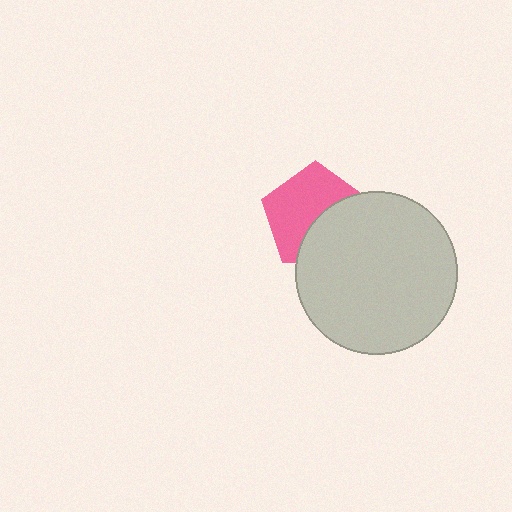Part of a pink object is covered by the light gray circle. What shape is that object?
It is a pentagon.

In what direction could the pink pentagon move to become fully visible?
The pink pentagon could move toward the upper-left. That would shift it out from behind the light gray circle entirely.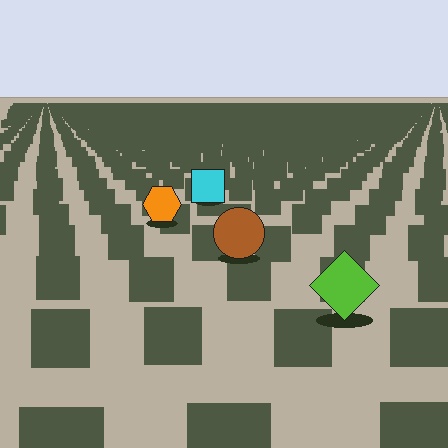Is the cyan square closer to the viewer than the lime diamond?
No. The lime diamond is closer — you can tell from the texture gradient: the ground texture is coarser near it.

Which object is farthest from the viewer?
The cyan square is farthest from the viewer. It appears smaller and the ground texture around it is denser.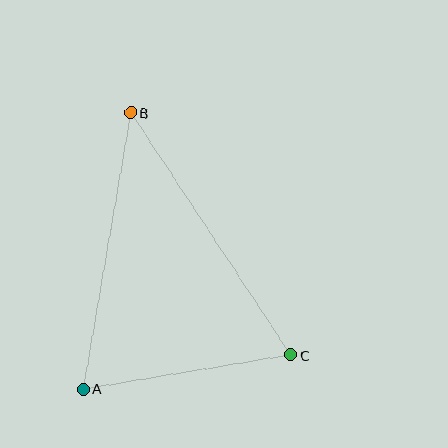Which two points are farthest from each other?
Points B and C are farthest from each other.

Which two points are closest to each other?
Points A and C are closest to each other.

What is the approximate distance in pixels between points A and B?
The distance between A and B is approximately 280 pixels.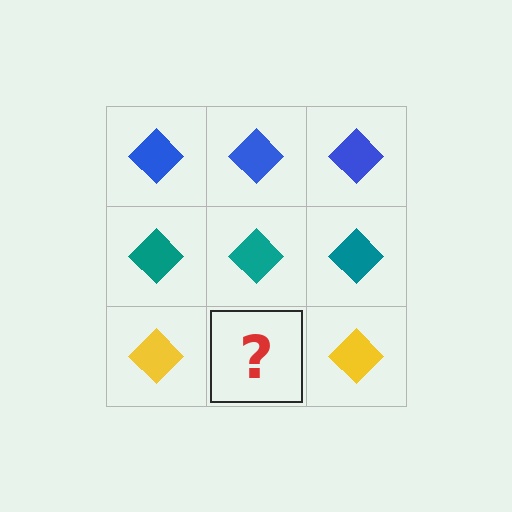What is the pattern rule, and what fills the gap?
The rule is that each row has a consistent color. The gap should be filled with a yellow diamond.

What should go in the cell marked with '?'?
The missing cell should contain a yellow diamond.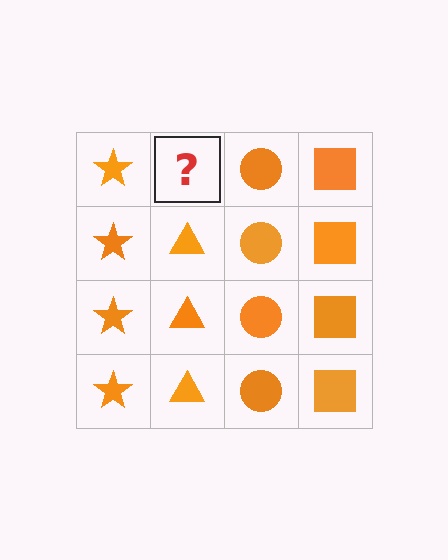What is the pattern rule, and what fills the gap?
The rule is that each column has a consistent shape. The gap should be filled with an orange triangle.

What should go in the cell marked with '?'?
The missing cell should contain an orange triangle.